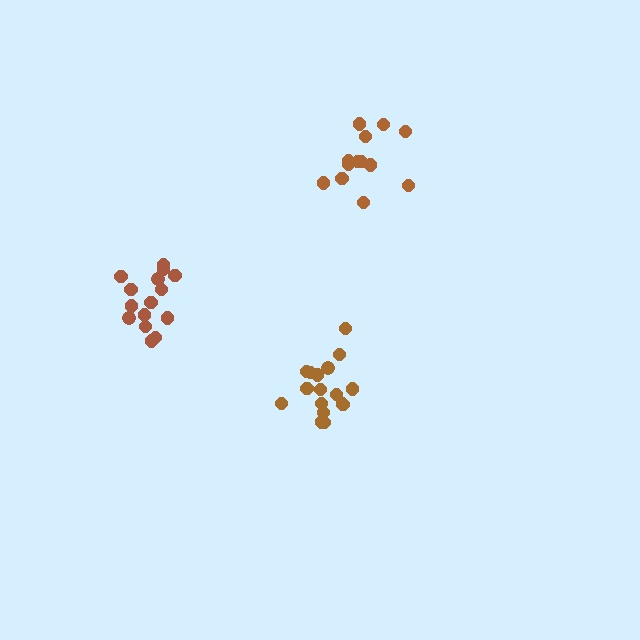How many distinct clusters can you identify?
There are 3 distinct clusters.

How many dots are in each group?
Group 1: 17 dots, Group 2: 13 dots, Group 3: 15 dots (45 total).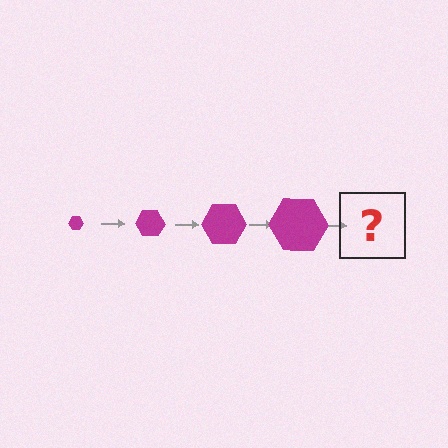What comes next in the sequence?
The next element should be a magenta hexagon, larger than the previous one.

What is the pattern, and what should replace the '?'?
The pattern is that the hexagon gets progressively larger each step. The '?' should be a magenta hexagon, larger than the previous one.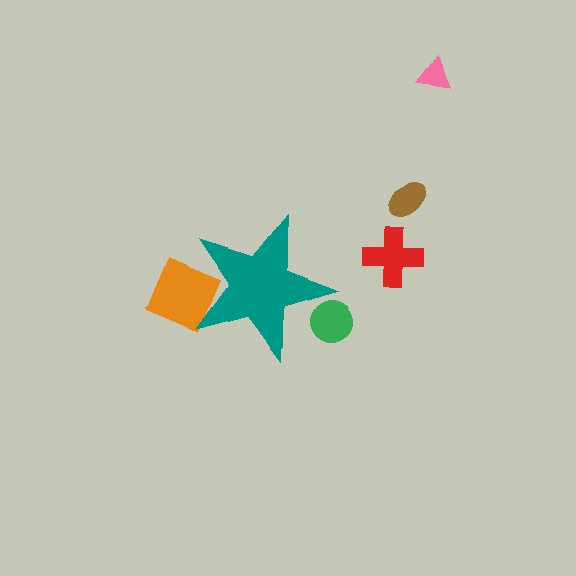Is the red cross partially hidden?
No, the red cross is fully visible.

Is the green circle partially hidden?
Yes, the green circle is partially hidden behind the teal star.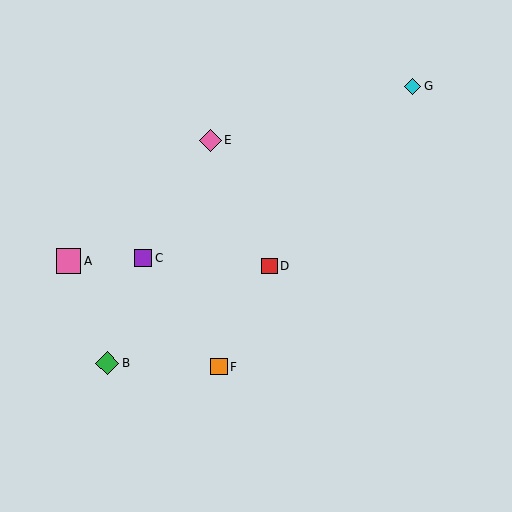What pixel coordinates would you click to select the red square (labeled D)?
Click at (270, 266) to select the red square D.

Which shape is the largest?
The pink square (labeled A) is the largest.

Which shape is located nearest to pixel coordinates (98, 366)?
The green diamond (labeled B) at (107, 363) is nearest to that location.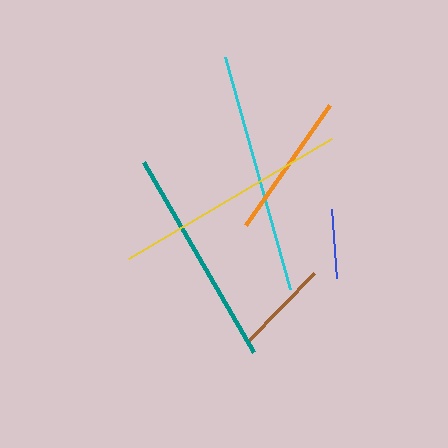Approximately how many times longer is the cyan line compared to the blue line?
The cyan line is approximately 3.5 times the length of the blue line.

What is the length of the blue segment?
The blue segment is approximately 69 pixels long.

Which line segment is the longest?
The cyan line is the longest at approximately 242 pixels.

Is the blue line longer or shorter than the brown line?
The brown line is longer than the blue line.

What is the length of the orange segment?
The orange segment is approximately 146 pixels long.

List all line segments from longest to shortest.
From longest to shortest: cyan, yellow, teal, orange, brown, blue.